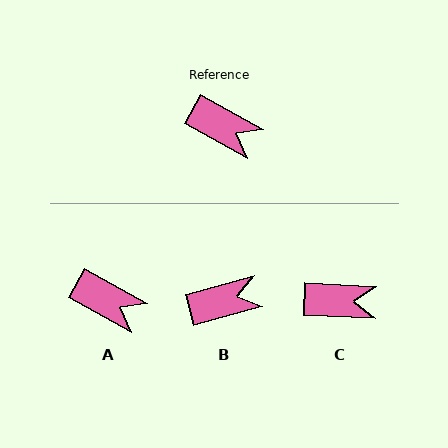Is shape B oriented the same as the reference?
No, it is off by about 45 degrees.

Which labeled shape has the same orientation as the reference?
A.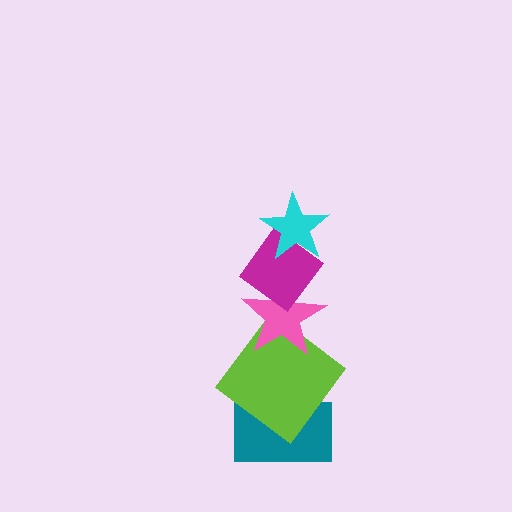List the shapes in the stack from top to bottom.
From top to bottom: the cyan star, the magenta diamond, the pink star, the lime diamond, the teal rectangle.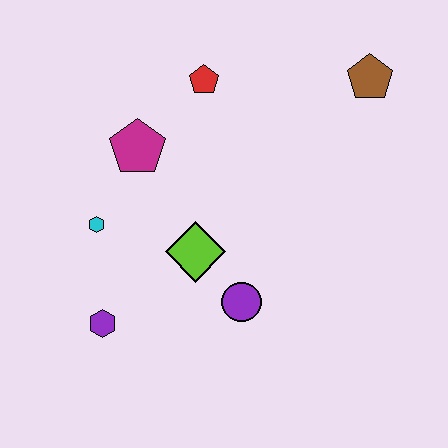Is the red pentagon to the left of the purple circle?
Yes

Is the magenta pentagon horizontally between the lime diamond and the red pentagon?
No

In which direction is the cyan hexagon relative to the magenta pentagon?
The cyan hexagon is below the magenta pentagon.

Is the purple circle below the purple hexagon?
No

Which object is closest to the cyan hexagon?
The magenta pentagon is closest to the cyan hexagon.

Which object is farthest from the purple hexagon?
The brown pentagon is farthest from the purple hexagon.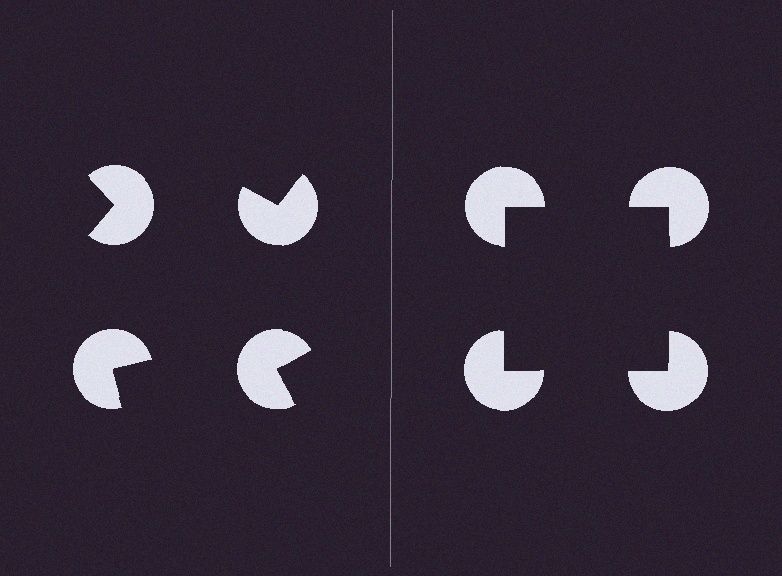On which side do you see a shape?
An illusory square appears on the right side. On the left side the wedge cuts are rotated, so no coherent shape forms.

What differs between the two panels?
The pac-man discs are positioned identically on both sides; only the wedge orientations differ. On the right they align to a square; on the left they are misaligned.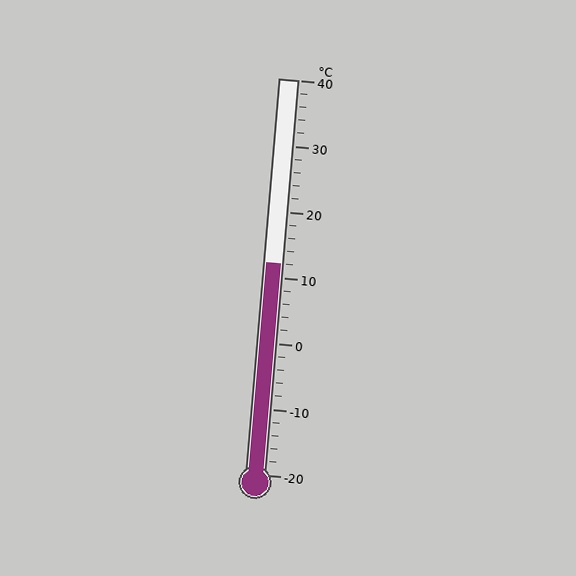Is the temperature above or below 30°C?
The temperature is below 30°C.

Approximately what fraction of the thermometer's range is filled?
The thermometer is filled to approximately 55% of its range.